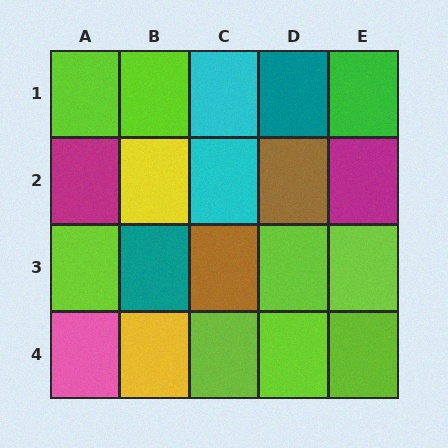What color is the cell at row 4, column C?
Lime.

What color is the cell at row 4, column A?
Pink.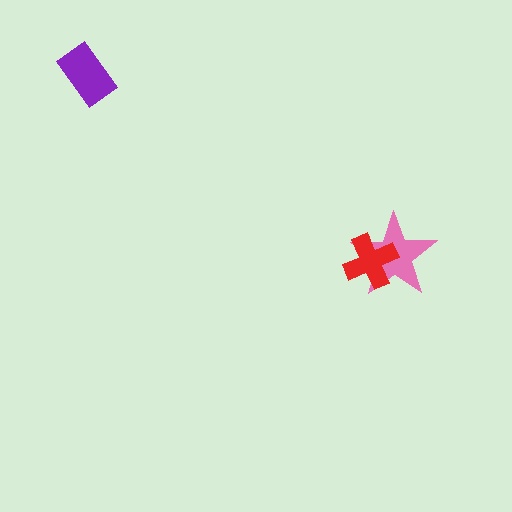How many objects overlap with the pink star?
1 object overlaps with the pink star.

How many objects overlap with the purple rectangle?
0 objects overlap with the purple rectangle.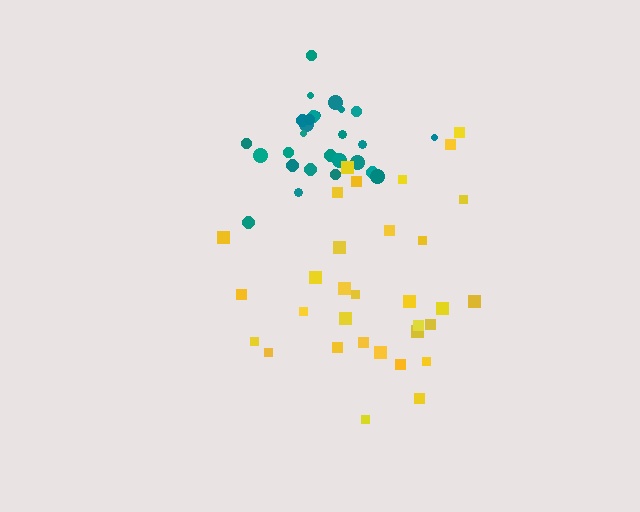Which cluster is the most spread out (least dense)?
Yellow.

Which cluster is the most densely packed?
Teal.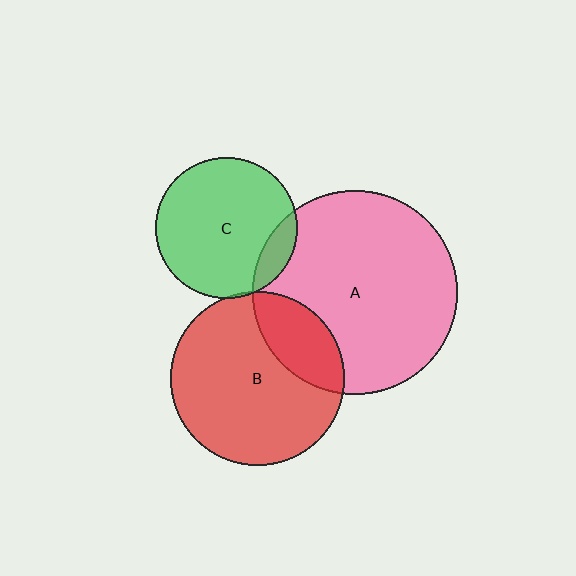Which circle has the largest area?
Circle A (pink).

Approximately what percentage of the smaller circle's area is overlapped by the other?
Approximately 5%.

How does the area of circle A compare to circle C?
Approximately 2.1 times.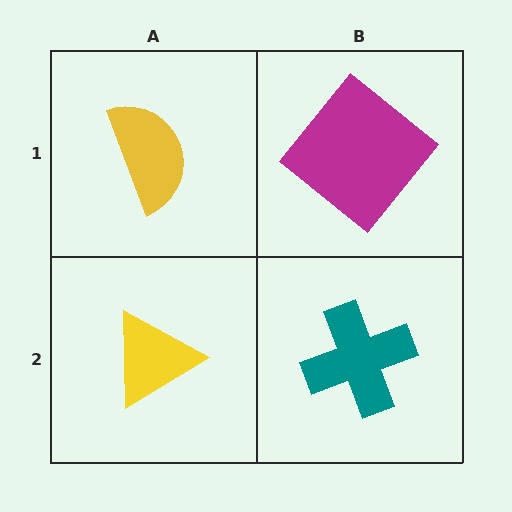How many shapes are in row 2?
2 shapes.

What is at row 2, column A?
A yellow triangle.